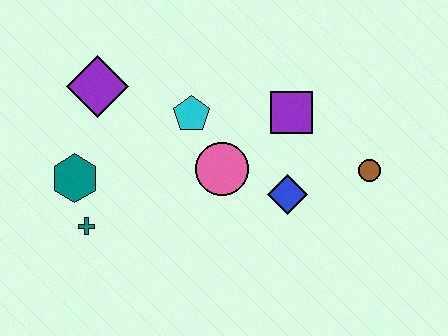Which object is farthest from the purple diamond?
The brown circle is farthest from the purple diamond.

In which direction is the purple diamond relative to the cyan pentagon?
The purple diamond is to the left of the cyan pentagon.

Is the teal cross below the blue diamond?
Yes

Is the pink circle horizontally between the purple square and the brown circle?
No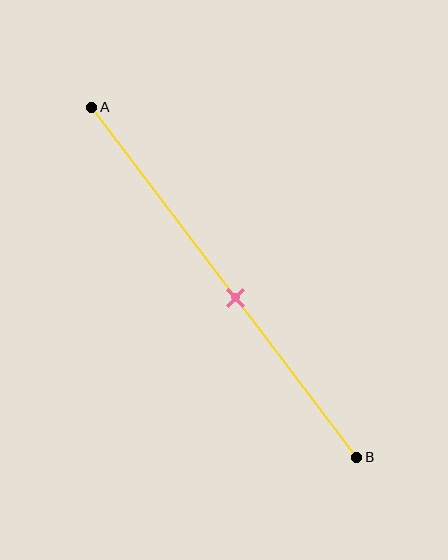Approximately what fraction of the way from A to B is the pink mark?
The pink mark is approximately 55% of the way from A to B.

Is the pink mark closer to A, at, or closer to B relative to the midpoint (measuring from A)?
The pink mark is closer to point B than the midpoint of segment AB.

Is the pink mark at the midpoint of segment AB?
No, the mark is at about 55% from A, not at the 50% midpoint.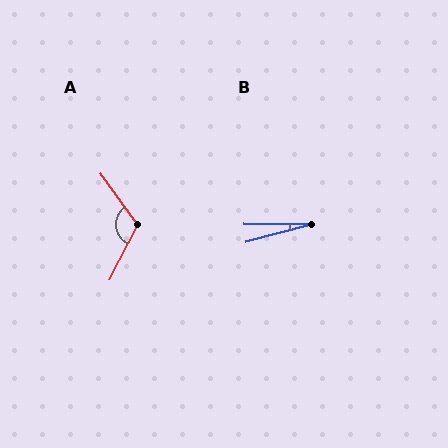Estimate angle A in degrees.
Approximately 117 degrees.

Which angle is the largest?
A, at approximately 117 degrees.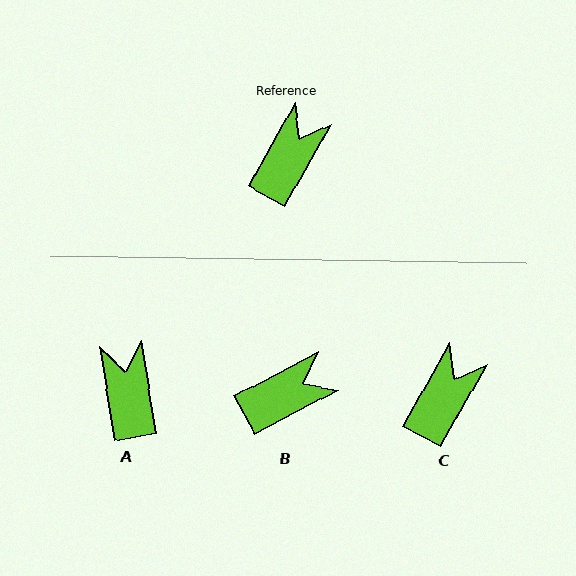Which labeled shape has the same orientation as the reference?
C.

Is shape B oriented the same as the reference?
No, it is off by about 33 degrees.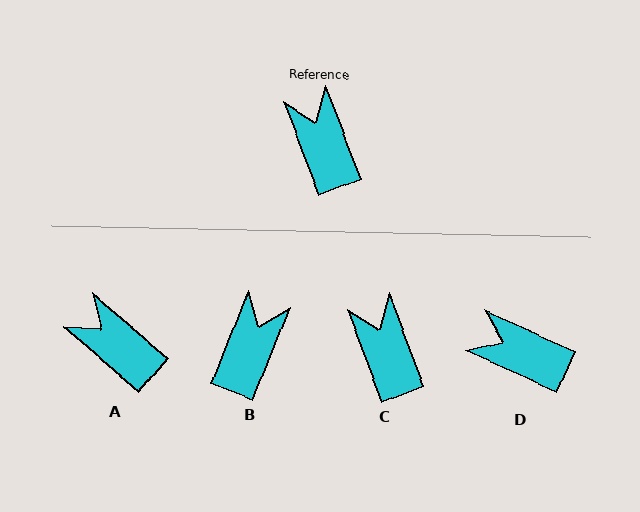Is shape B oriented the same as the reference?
No, it is off by about 43 degrees.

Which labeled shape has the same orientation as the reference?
C.